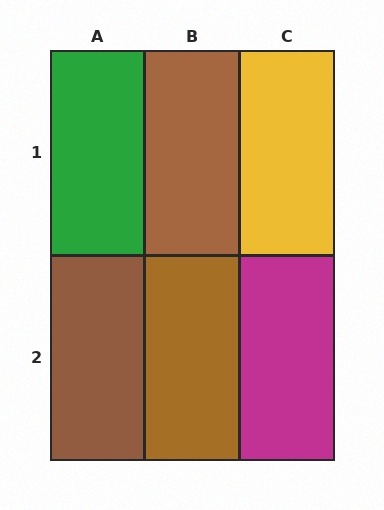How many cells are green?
1 cell is green.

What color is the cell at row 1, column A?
Green.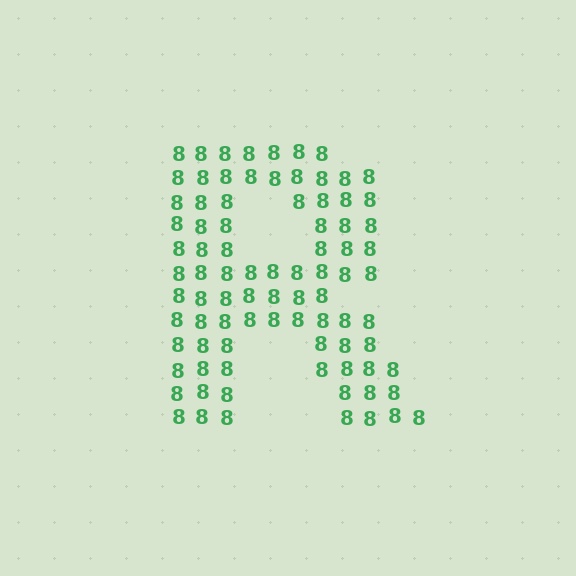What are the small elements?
The small elements are digit 8's.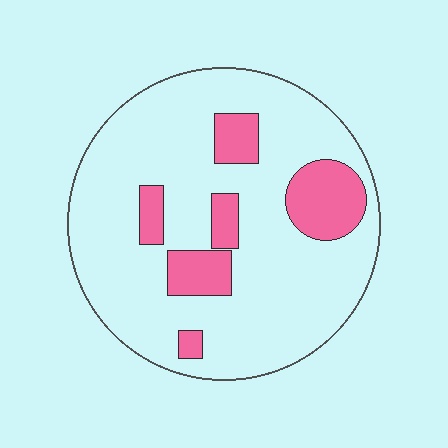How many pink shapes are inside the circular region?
6.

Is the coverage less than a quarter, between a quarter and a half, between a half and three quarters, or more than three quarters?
Less than a quarter.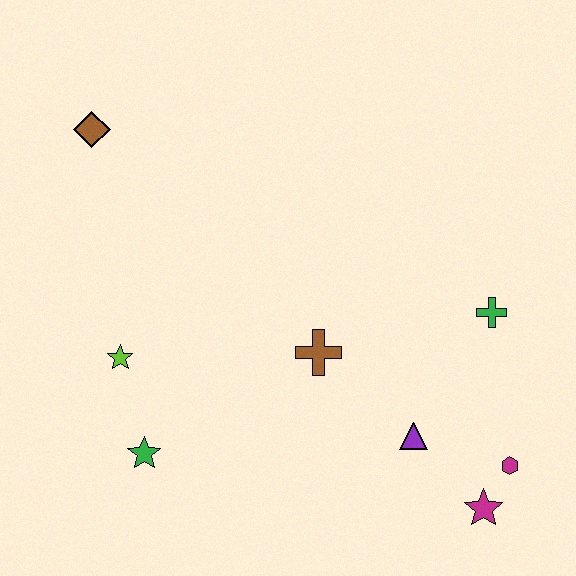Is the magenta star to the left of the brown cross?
No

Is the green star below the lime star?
Yes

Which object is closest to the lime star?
The green star is closest to the lime star.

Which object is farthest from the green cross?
The brown diamond is farthest from the green cross.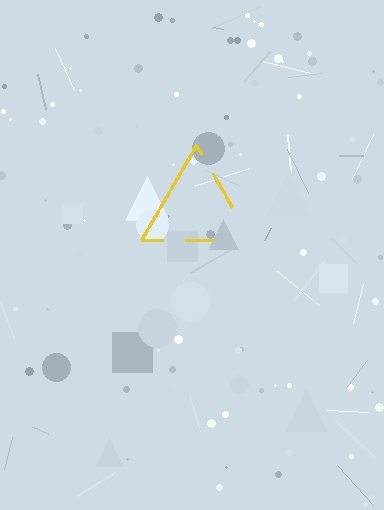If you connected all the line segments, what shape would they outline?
They would outline a triangle.